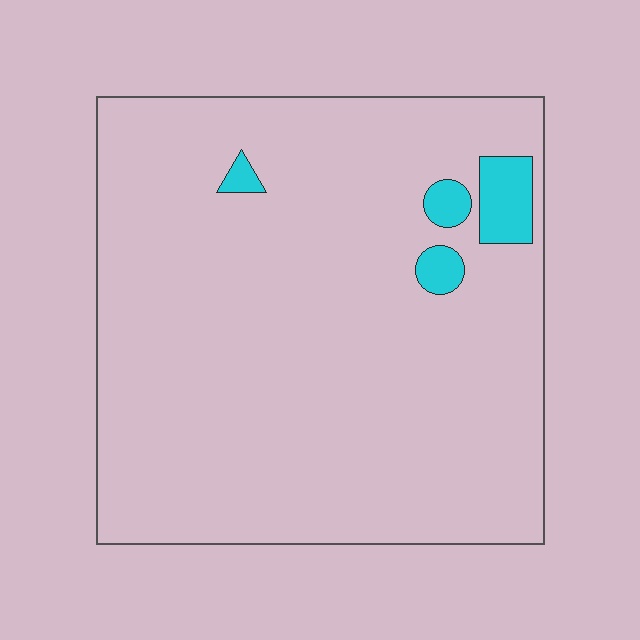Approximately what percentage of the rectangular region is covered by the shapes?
Approximately 5%.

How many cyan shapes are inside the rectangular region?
4.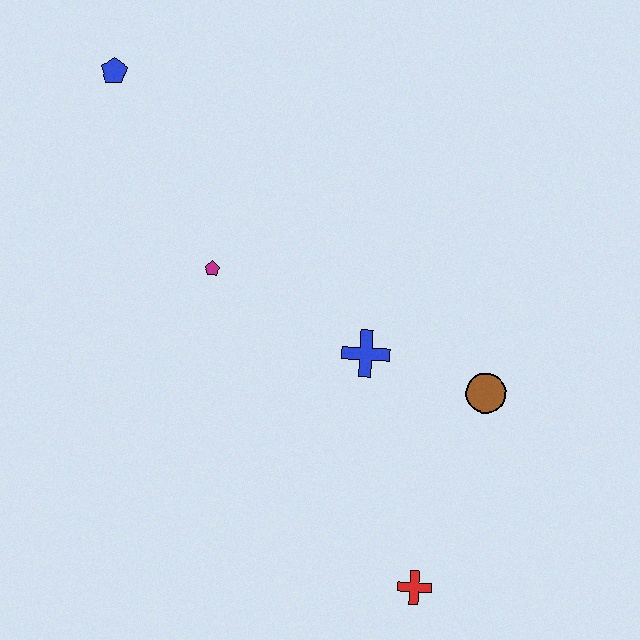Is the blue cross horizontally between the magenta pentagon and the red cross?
Yes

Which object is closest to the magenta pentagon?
The blue cross is closest to the magenta pentagon.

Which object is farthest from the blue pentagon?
The red cross is farthest from the blue pentagon.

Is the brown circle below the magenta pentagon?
Yes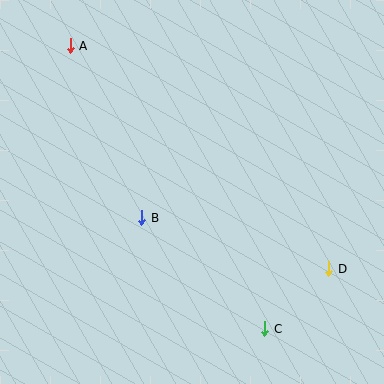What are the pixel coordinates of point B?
Point B is at (142, 218).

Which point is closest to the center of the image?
Point B at (142, 218) is closest to the center.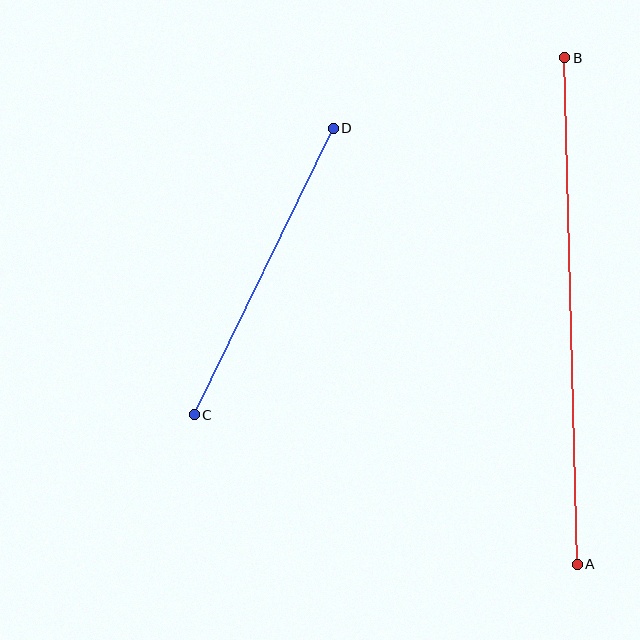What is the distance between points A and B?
The distance is approximately 507 pixels.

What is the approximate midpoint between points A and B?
The midpoint is at approximately (571, 311) pixels.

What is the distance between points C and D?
The distance is approximately 318 pixels.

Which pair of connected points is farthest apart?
Points A and B are farthest apart.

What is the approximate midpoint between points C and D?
The midpoint is at approximately (264, 271) pixels.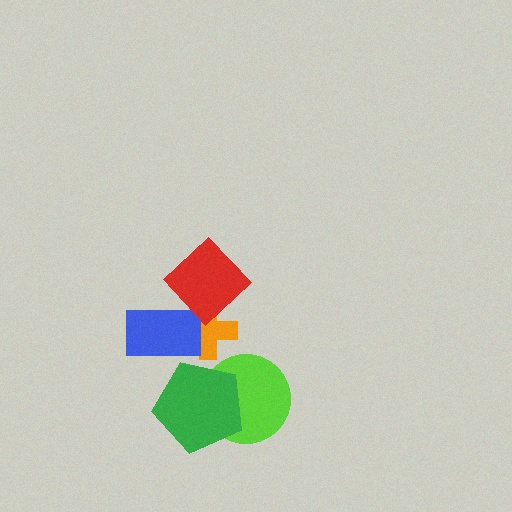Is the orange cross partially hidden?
Yes, it is partially covered by another shape.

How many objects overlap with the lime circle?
1 object overlaps with the lime circle.